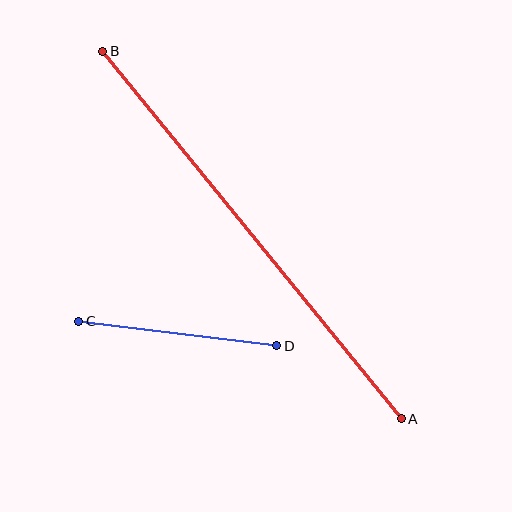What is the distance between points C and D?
The distance is approximately 200 pixels.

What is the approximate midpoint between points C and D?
The midpoint is at approximately (178, 334) pixels.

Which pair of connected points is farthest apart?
Points A and B are farthest apart.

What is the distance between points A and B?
The distance is approximately 473 pixels.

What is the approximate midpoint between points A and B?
The midpoint is at approximately (252, 235) pixels.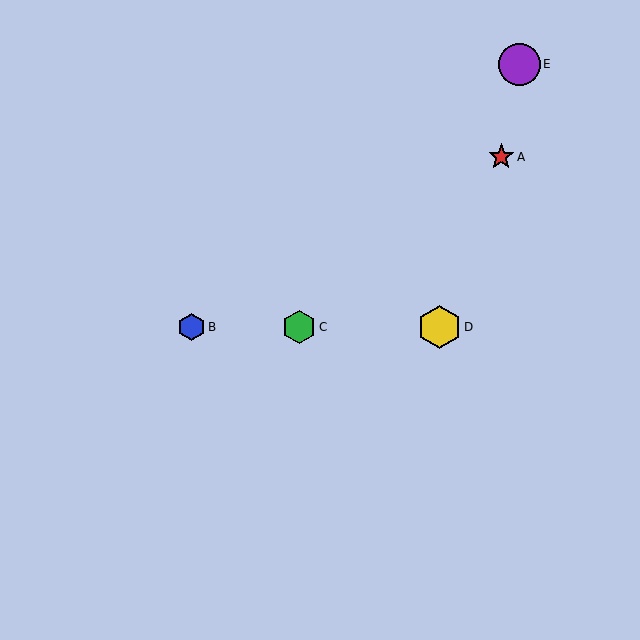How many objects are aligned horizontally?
3 objects (B, C, D) are aligned horizontally.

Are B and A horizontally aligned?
No, B is at y≈327 and A is at y≈157.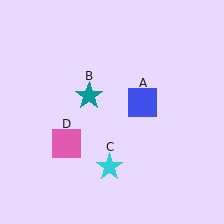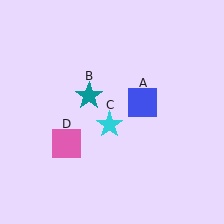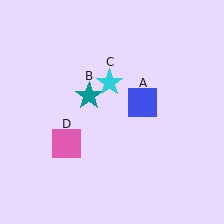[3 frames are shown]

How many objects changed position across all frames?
1 object changed position: cyan star (object C).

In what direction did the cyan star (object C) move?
The cyan star (object C) moved up.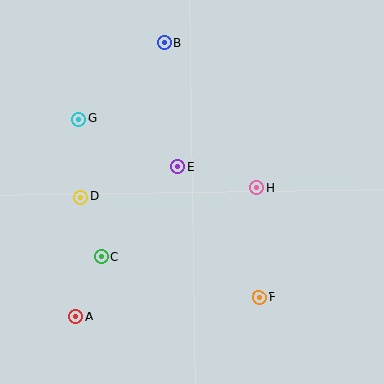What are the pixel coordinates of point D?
Point D is at (81, 197).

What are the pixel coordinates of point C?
Point C is at (101, 257).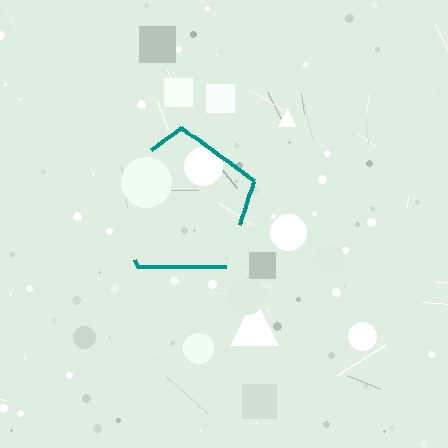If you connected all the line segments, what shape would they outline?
They would outline a pentagon.